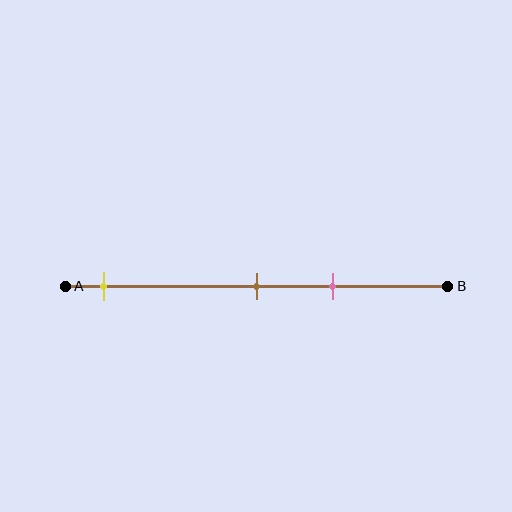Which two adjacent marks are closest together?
The brown and pink marks are the closest adjacent pair.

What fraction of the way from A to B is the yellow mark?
The yellow mark is approximately 10% (0.1) of the way from A to B.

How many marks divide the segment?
There are 3 marks dividing the segment.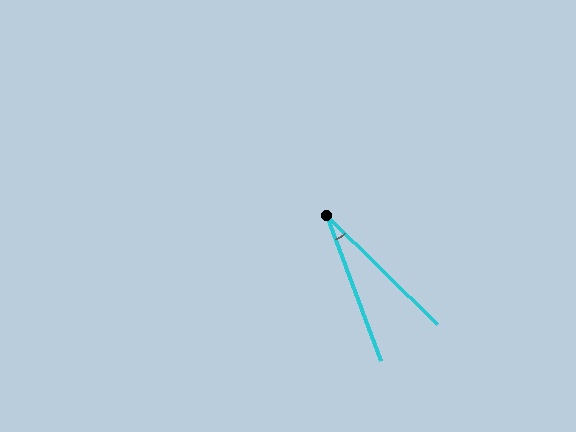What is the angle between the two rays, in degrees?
Approximately 25 degrees.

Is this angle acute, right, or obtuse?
It is acute.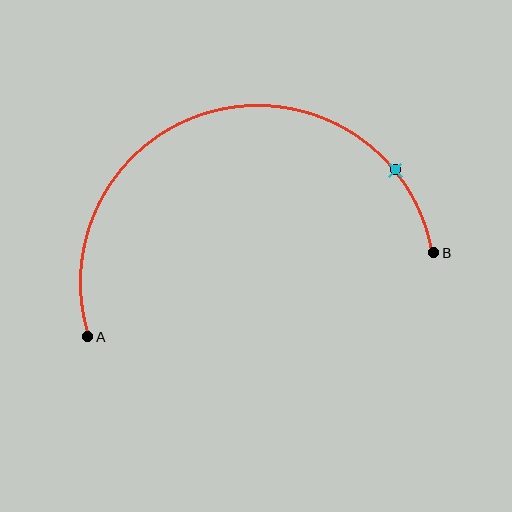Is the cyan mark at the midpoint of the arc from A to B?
No. The cyan mark lies on the arc but is closer to endpoint B. The arc midpoint would be at the point on the curve equidistant along the arc from both A and B.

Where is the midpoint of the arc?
The arc midpoint is the point on the curve farthest from the straight line joining A and B. It sits above that line.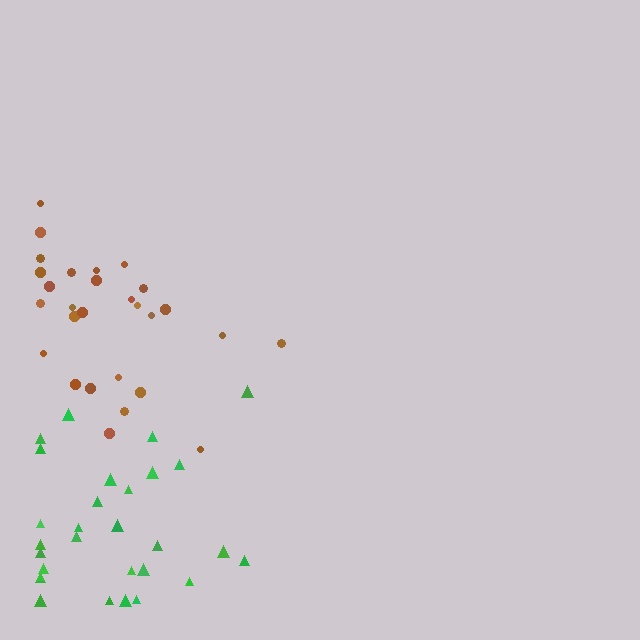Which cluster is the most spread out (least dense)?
Green.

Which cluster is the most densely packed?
Brown.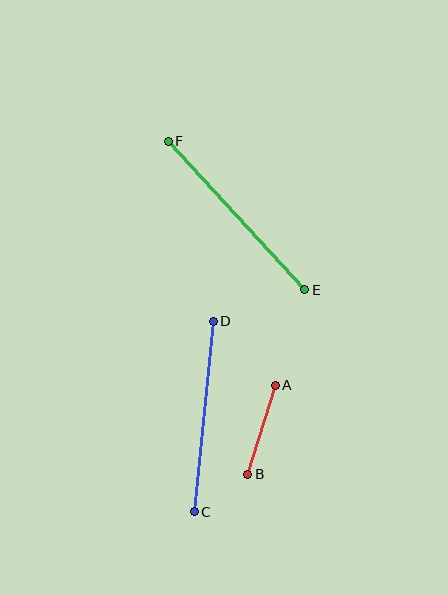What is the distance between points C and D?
The distance is approximately 191 pixels.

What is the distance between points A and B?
The distance is approximately 93 pixels.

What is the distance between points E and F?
The distance is approximately 202 pixels.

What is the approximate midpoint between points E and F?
The midpoint is at approximately (237, 215) pixels.